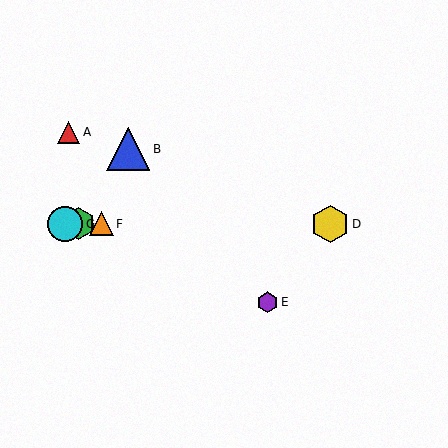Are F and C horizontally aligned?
Yes, both are at y≈224.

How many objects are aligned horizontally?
4 objects (C, D, F, G) are aligned horizontally.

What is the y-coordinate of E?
Object E is at y≈302.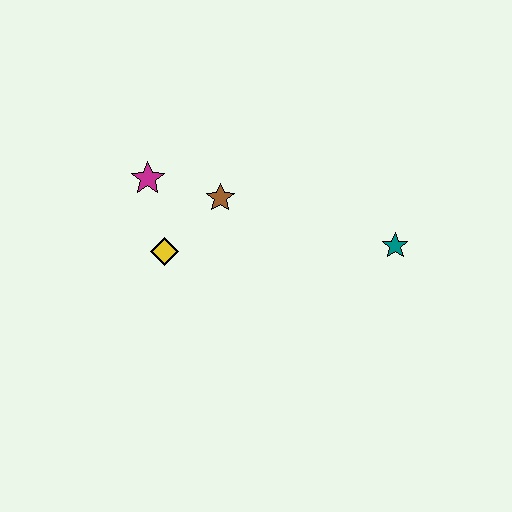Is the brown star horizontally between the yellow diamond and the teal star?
Yes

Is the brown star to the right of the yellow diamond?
Yes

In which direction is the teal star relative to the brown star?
The teal star is to the right of the brown star.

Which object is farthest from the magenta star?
The teal star is farthest from the magenta star.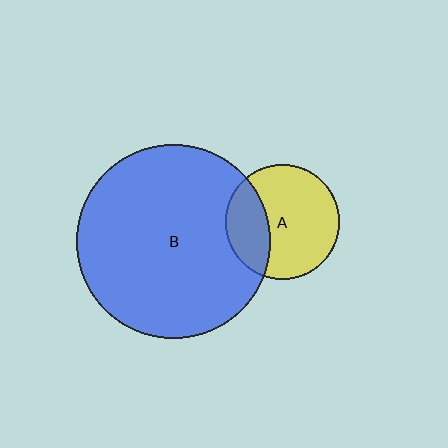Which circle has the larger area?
Circle B (blue).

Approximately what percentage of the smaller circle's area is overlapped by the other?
Approximately 30%.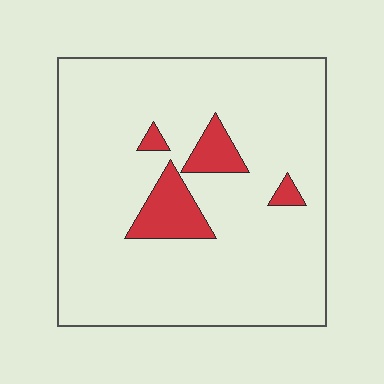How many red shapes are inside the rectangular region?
4.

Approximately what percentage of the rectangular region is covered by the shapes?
Approximately 10%.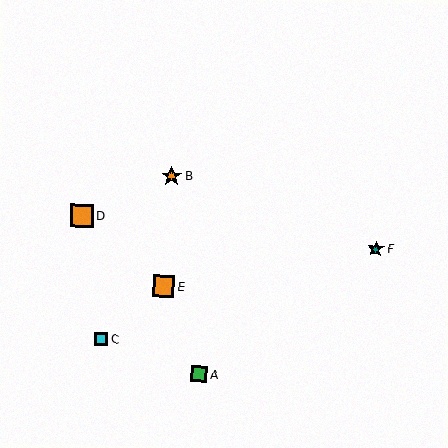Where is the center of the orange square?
The center of the orange square is at (164, 286).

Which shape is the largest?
The orange square (labeled D) is the largest.